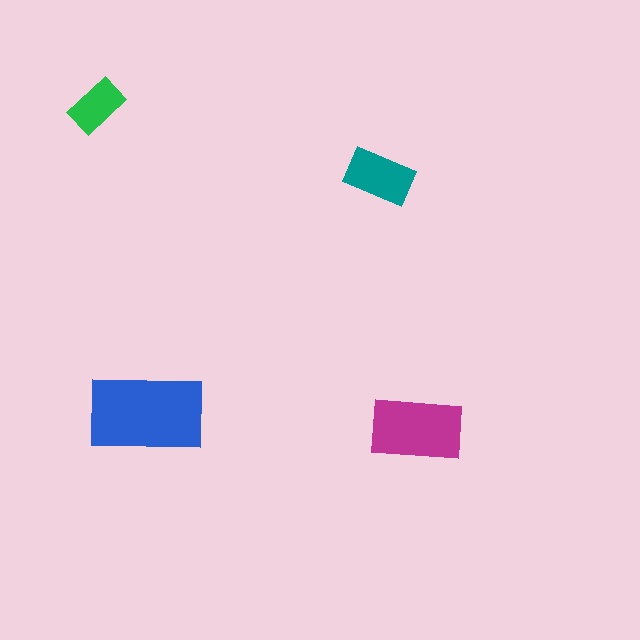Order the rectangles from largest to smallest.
the blue one, the magenta one, the teal one, the green one.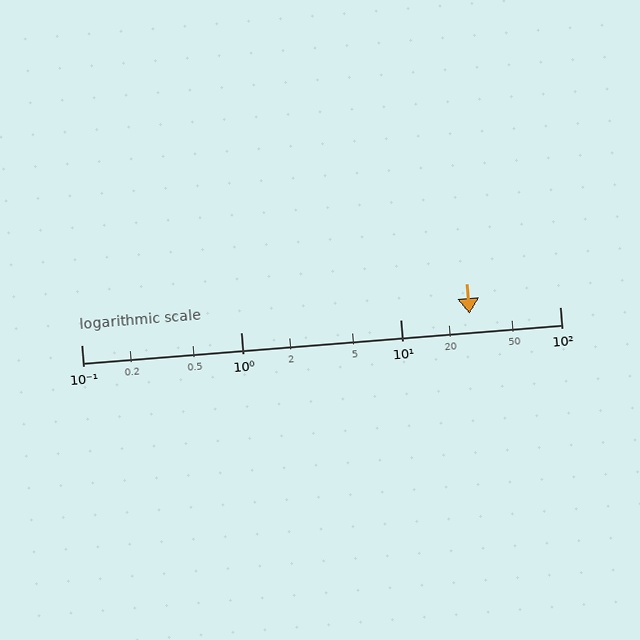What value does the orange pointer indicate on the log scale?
The pointer indicates approximately 27.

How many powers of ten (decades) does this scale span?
The scale spans 3 decades, from 0.1 to 100.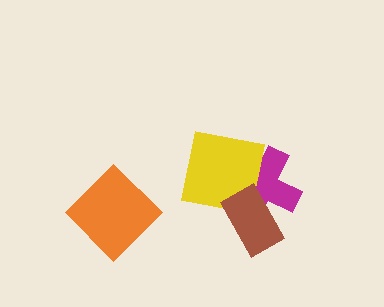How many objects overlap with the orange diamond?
0 objects overlap with the orange diamond.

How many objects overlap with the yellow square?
2 objects overlap with the yellow square.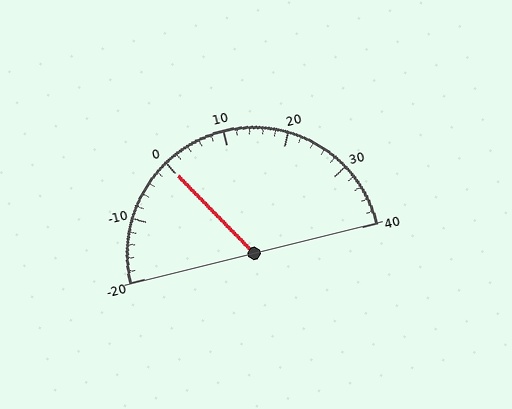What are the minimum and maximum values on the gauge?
The gauge ranges from -20 to 40.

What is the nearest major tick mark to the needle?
The nearest major tick mark is 0.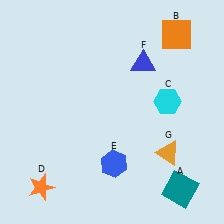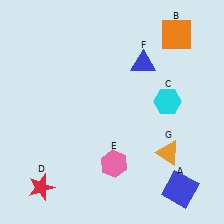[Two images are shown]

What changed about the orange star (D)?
In Image 1, D is orange. In Image 2, it changed to red.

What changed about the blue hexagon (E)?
In Image 1, E is blue. In Image 2, it changed to pink.